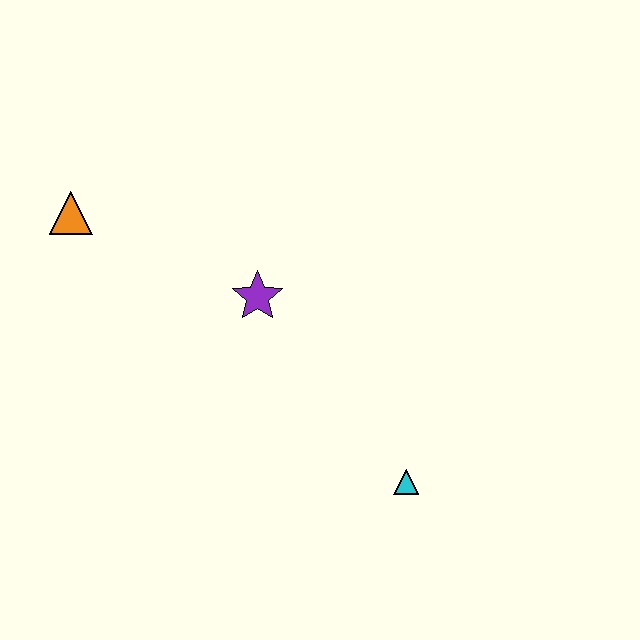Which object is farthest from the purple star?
The cyan triangle is farthest from the purple star.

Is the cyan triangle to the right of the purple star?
Yes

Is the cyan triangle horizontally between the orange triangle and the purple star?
No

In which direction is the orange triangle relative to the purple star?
The orange triangle is to the left of the purple star.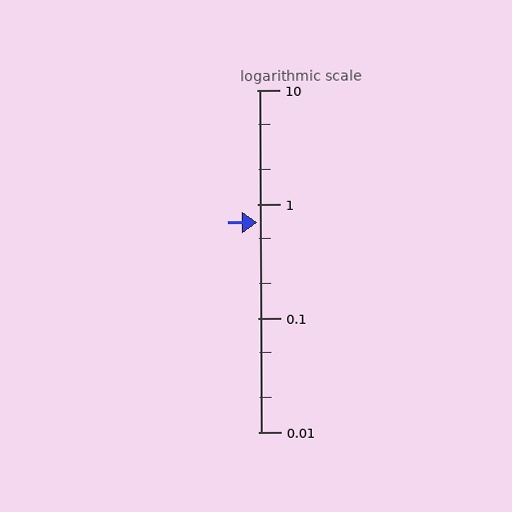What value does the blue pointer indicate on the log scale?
The pointer indicates approximately 0.69.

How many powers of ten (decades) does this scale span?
The scale spans 3 decades, from 0.01 to 10.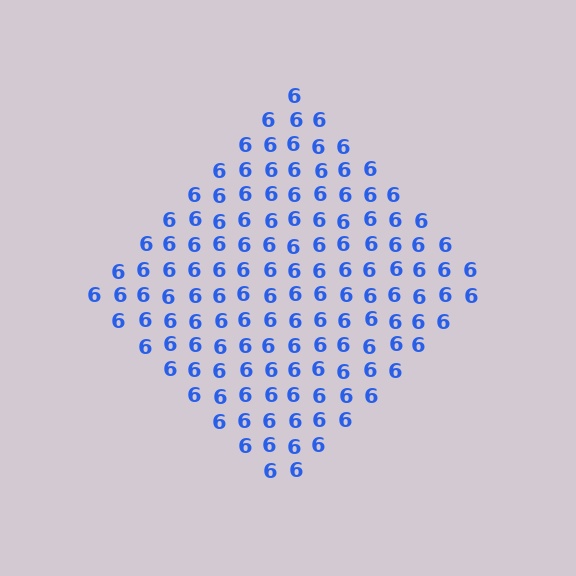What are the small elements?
The small elements are digit 6's.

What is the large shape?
The large shape is a diamond.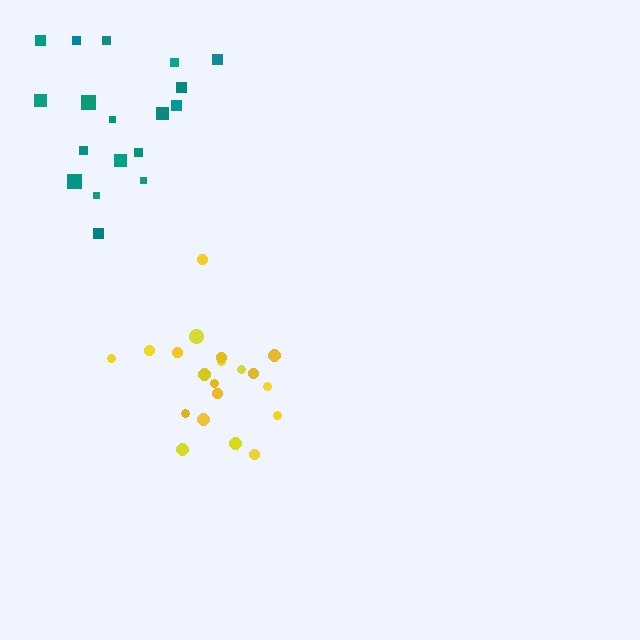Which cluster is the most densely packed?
Yellow.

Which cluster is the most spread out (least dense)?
Teal.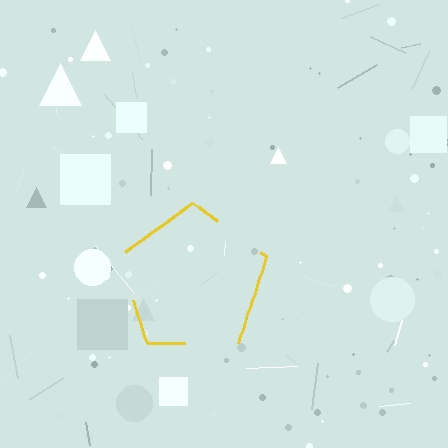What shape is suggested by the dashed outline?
The dashed outline suggests a pentagon.